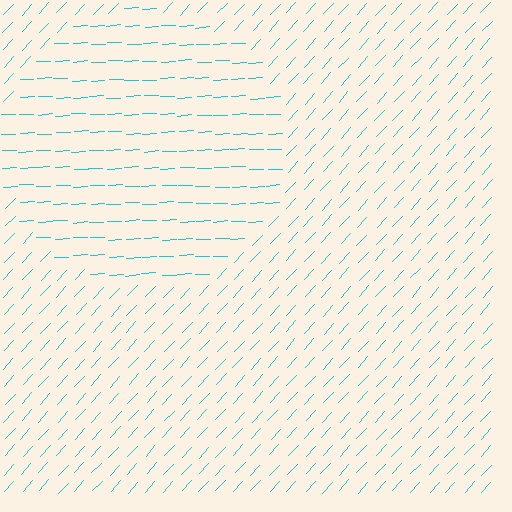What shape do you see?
I see a circle.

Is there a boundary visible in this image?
Yes, there is a texture boundary formed by a change in line orientation.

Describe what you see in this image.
The image is filled with small cyan line segments. A circle region in the image has lines oriented differently from the surrounding lines, creating a visible texture boundary.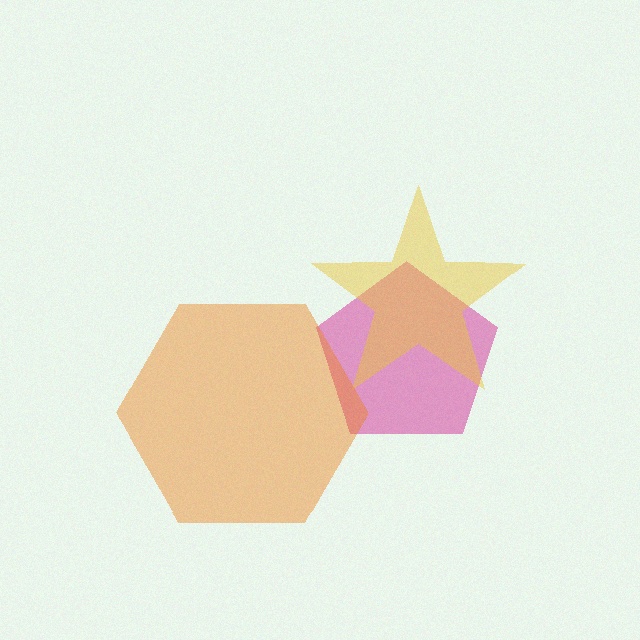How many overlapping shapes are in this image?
There are 3 overlapping shapes in the image.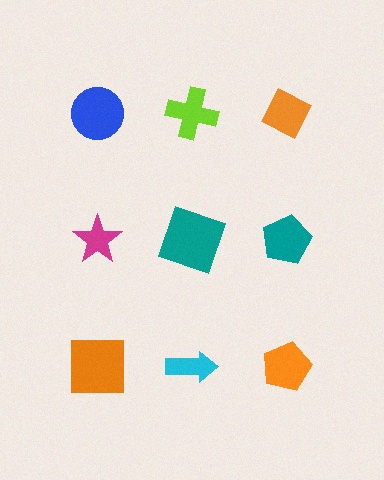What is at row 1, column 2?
A lime cross.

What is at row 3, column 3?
An orange pentagon.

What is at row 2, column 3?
A teal pentagon.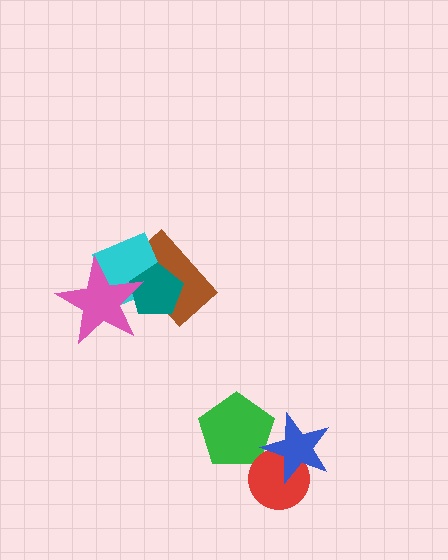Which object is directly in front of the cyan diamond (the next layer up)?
The teal pentagon is directly in front of the cyan diamond.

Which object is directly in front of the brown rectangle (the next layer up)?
The cyan diamond is directly in front of the brown rectangle.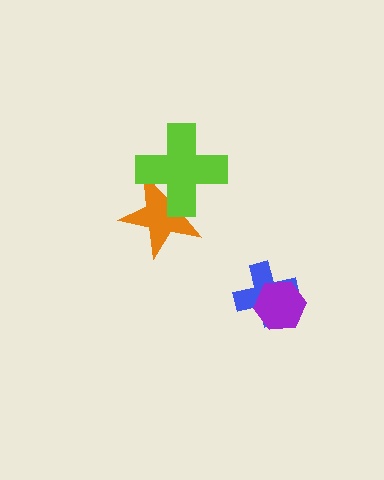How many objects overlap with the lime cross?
1 object overlaps with the lime cross.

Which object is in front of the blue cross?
The purple hexagon is in front of the blue cross.